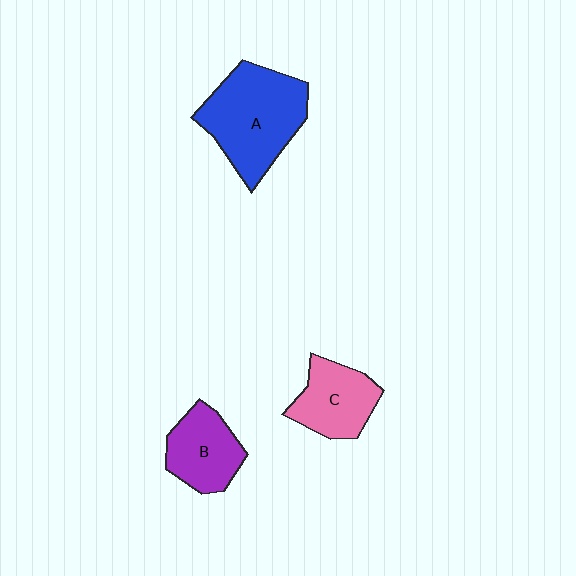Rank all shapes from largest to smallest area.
From largest to smallest: A (blue), C (pink), B (purple).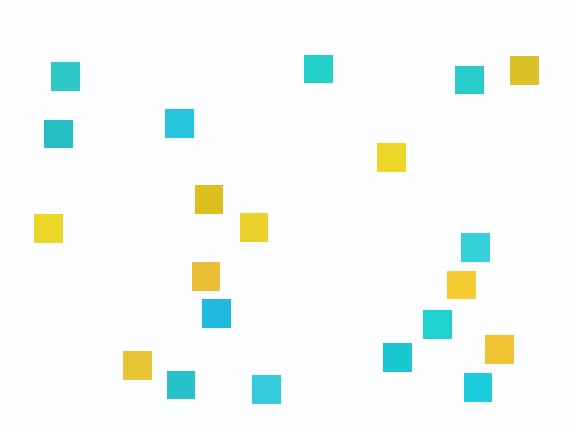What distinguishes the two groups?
There are 2 groups: one group of cyan squares (12) and one group of yellow squares (9).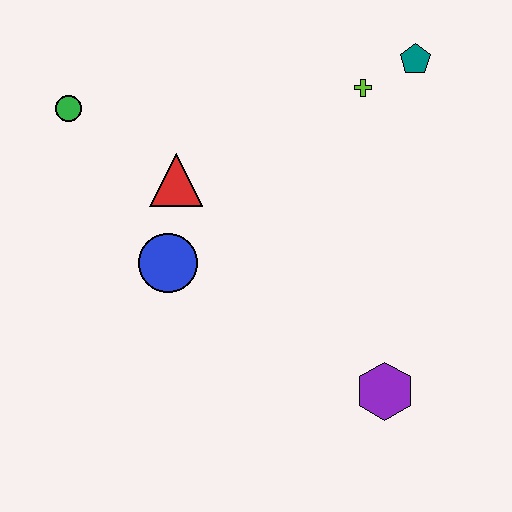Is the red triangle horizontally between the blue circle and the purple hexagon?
Yes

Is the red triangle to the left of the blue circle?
No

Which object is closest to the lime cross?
The teal pentagon is closest to the lime cross.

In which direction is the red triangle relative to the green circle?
The red triangle is to the right of the green circle.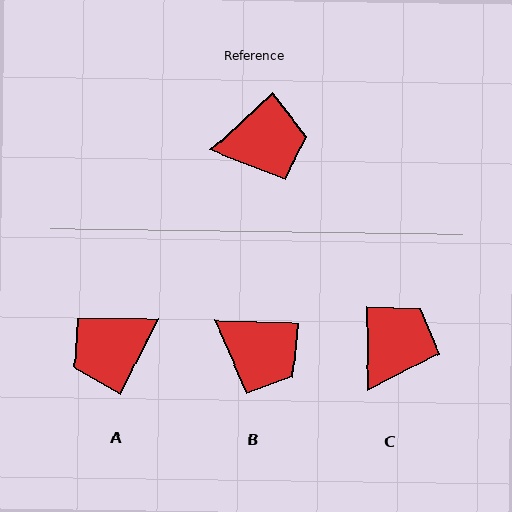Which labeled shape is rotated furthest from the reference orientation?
A, about 159 degrees away.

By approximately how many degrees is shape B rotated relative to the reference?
Approximately 45 degrees clockwise.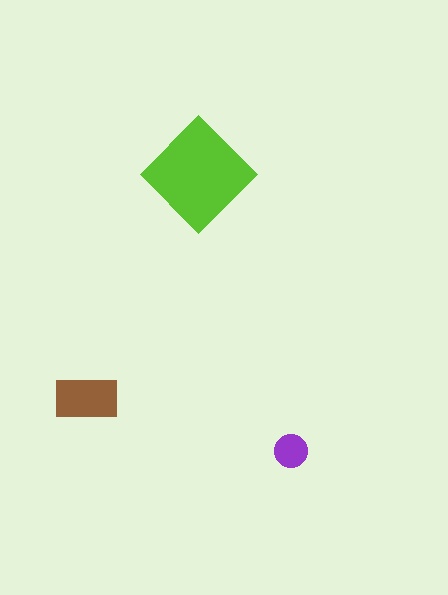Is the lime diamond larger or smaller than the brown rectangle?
Larger.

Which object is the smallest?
The purple circle.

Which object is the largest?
The lime diamond.